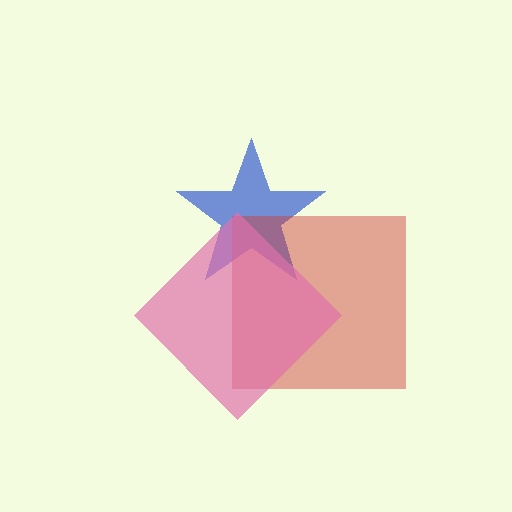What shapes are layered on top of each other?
The layered shapes are: a blue star, a red square, a pink diamond.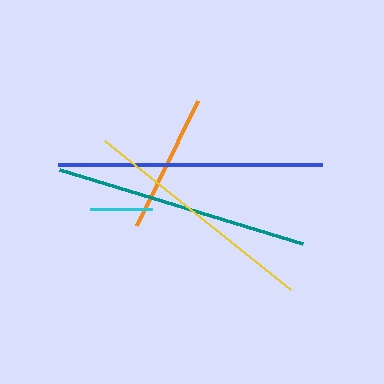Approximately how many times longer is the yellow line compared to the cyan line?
The yellow line is approximately 3.9 times the length of the cyan line.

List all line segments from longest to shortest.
From longest to shortest: blue, teal, yellow, orange, cyan.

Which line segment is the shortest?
The cyan line is the shortest at approximately 62 pixels.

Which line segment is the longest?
The blue line is the longest at approximately 265 pixels.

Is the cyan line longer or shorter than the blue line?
The blue line is longer than the cyan line.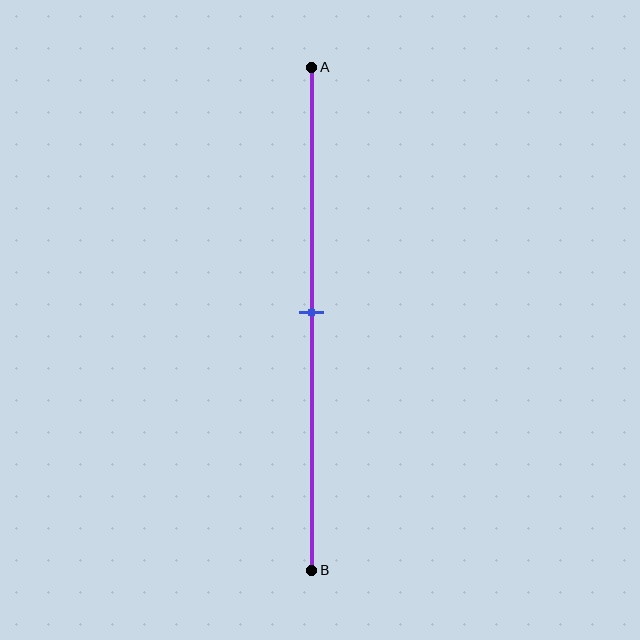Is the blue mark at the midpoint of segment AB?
Yes, the mark is approximately at the midpoint.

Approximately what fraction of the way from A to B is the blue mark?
The blue mark is approximately 50% of the way from A to B.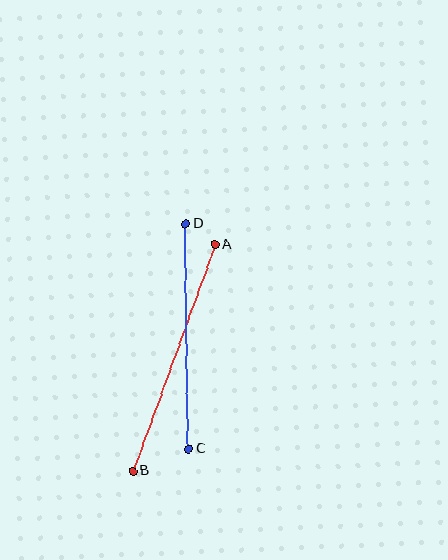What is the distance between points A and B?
The distance is approximately 241 pixels.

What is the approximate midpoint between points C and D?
The midpoint is at approximately (187, 336) pixels.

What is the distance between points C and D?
The distance is approximately 225 pixels.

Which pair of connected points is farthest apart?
Points A and B are farthest apart.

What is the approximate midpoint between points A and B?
The midpoint is at approximately (174, 358) pixels.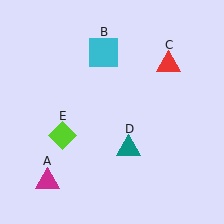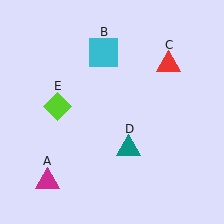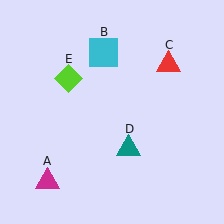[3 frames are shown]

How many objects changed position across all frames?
1 object changed position: lime diamond (object E).